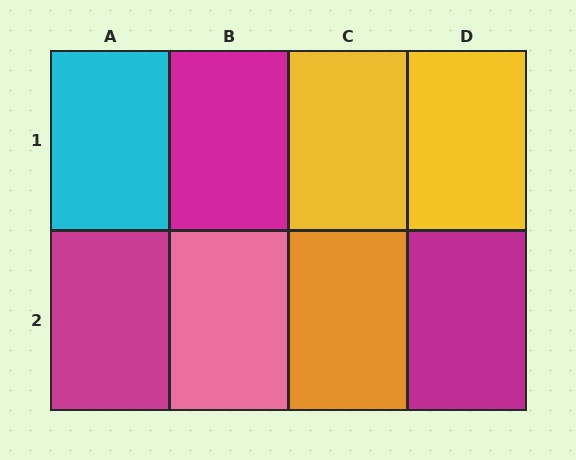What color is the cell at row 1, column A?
Cyan.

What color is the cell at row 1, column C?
Yellow.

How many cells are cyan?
1 cell is cyan.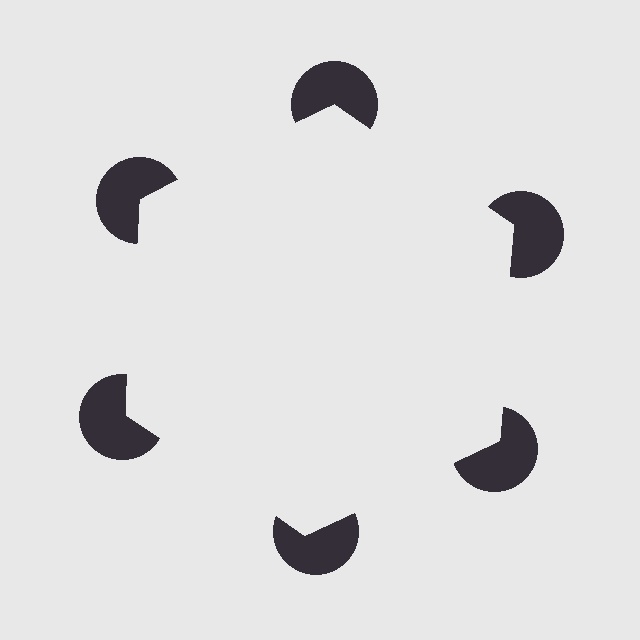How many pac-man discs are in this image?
There are 6 — one at each vertex of the illusory hexagon.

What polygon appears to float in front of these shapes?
An illusory hexagon — its edges are inferred from the aligned wedge cuts in the pac-man discs, not physically drawn.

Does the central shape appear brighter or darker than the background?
It typically appears slightly brighter than the background, even though no actual brightness change is drawn.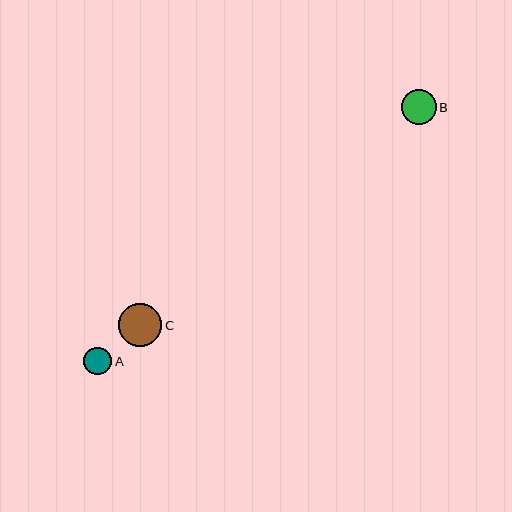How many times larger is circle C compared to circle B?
Circle C is approximately 1.2 times the size of circle B.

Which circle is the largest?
Circle C is the largest with a size of approximately 43 pixels.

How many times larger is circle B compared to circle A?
Circle B is approximately 1.3 times the size of circle A.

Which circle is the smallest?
Circle A is the smallest with a size of approximately 28 pixels.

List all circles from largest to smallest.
From largest to smallest: C, B, A.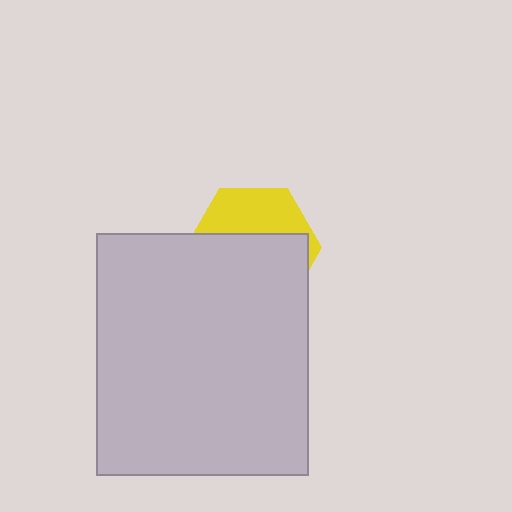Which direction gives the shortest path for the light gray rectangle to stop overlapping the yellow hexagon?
Moving down gives the shortest separation.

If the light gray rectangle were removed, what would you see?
You would see the complete yellow hexagon.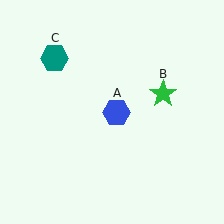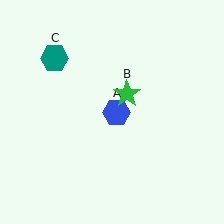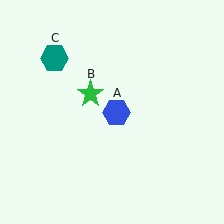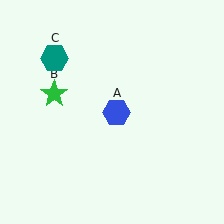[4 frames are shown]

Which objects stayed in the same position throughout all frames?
Blue hexagon (object A) and teal hexagon (object C) remained stationary.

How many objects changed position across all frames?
1 object changed position: green star (object B).